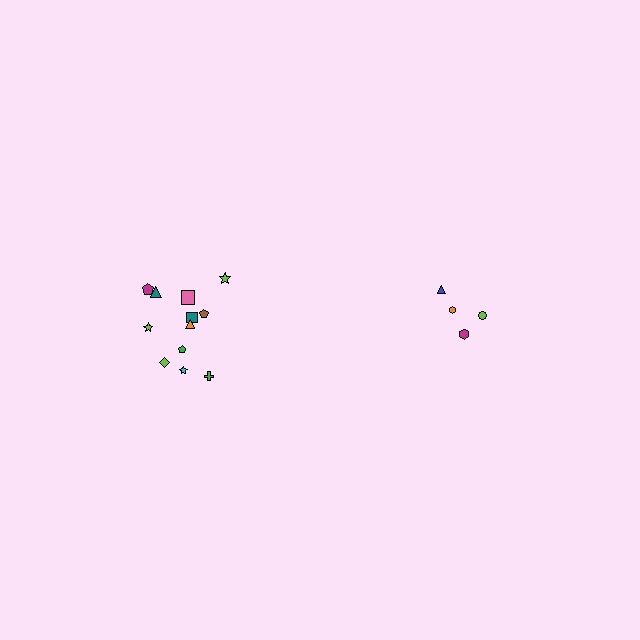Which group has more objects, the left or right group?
The left group.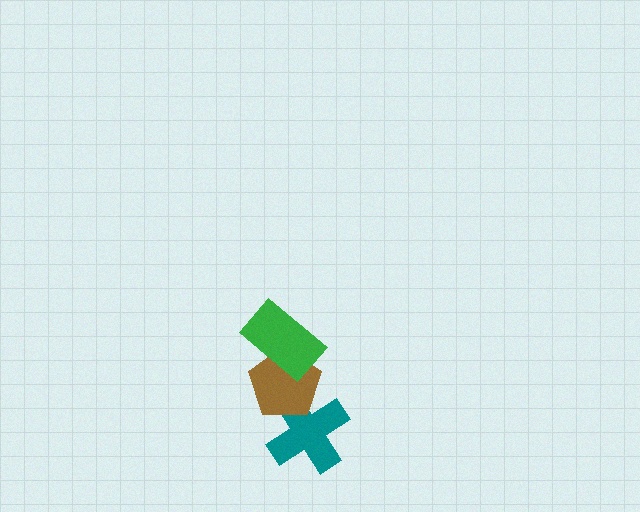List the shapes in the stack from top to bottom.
From top to bottom: the green rectangle, the brown pentagon, the teal cross.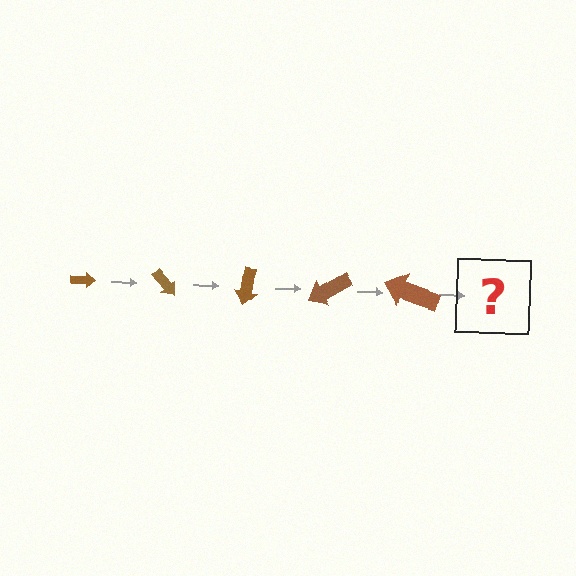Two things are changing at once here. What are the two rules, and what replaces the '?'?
The two rules are that the arrow grows larger each step and it rotates 50 degrees each step. The '?' should be an arrow, larger than the previous one and rotated 250 degrees from the start.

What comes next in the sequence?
The next element should be an arrow, larger than the previous one and rotated 250 degrees from the start.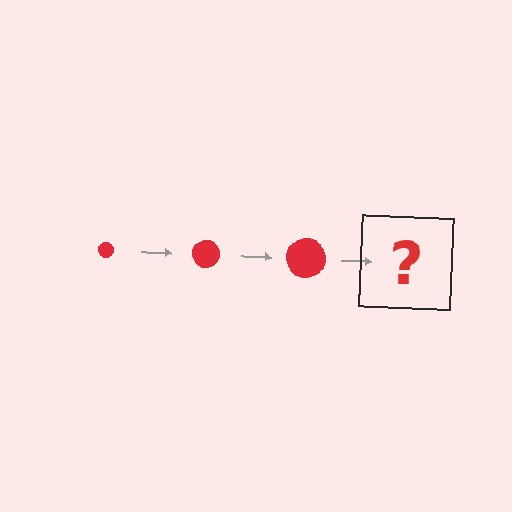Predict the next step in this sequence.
The next step is a red circle, larger than the previous one.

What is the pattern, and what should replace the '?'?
The pattern is that the circle gets progressively larger each step. The '?' should be a red circle, larger than the previous one.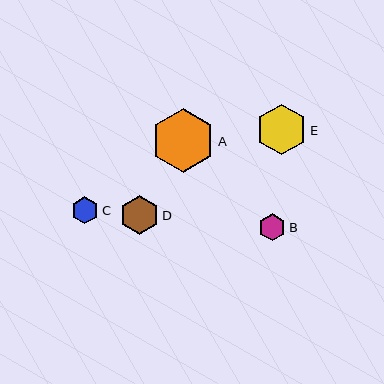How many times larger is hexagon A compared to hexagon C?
Hexagon A is approximately 2.4 times the size of hexagon C.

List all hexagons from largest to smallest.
From largest to smallest: A, E, D, C, B.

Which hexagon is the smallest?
Hexagon B is the smallest with a size of approximately 27 pixels.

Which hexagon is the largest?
Hexagon A is the largest with a size of approximately 64 pixels.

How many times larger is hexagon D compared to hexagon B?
Hexagon D is approximately 1.5 times the size of hexagon B.